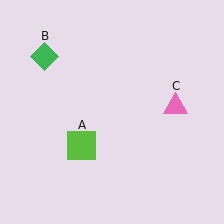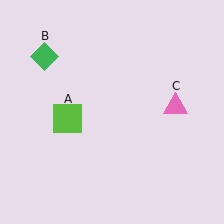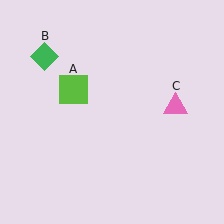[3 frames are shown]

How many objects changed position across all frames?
1 object changed position: lime square (object A).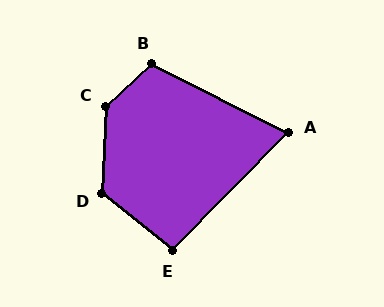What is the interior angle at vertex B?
Approximately 110 degrees (obtuse).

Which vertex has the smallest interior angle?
A, at approximately 72 degrees.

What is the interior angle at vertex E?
Approximately 96 degrees (obtuse).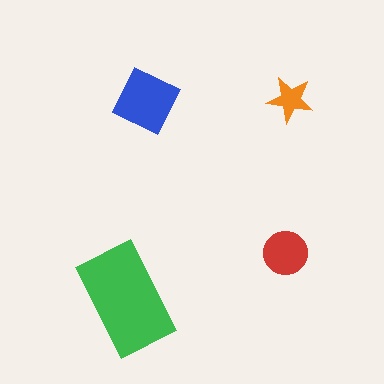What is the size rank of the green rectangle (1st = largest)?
1st.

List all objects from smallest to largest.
The orange star, the red circle, the blue square, the green rectangle.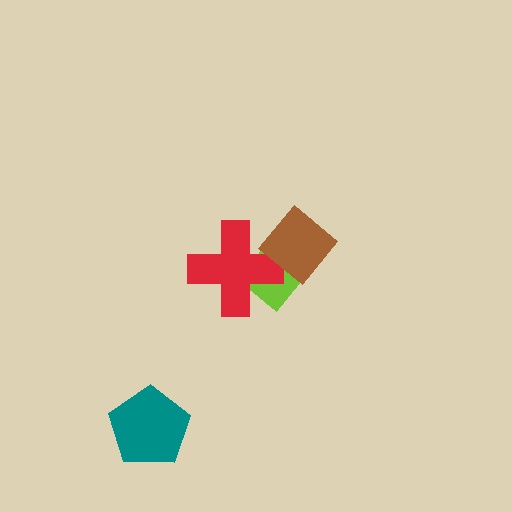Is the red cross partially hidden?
Yes, it is partially covered by another shape.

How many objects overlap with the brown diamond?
2 objects overlap with the brown diamond.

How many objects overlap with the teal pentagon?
0 objects overlap with the teal pentagon.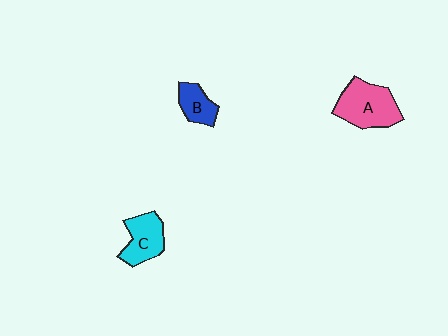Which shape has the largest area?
Shape A (pink).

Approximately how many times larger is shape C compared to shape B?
Approximately 1.4 times.